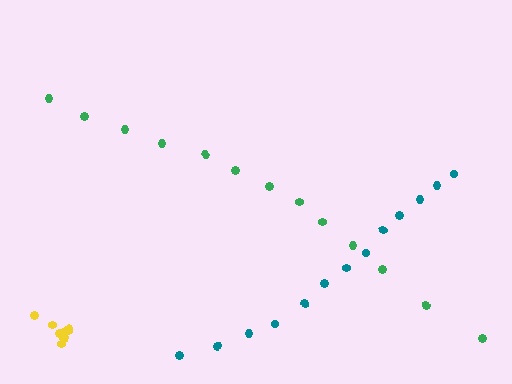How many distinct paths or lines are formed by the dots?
There are 3 distinct paths.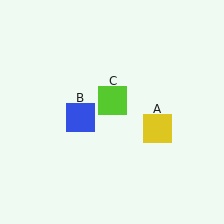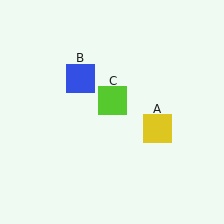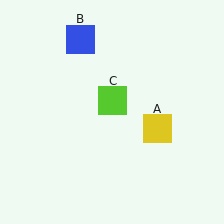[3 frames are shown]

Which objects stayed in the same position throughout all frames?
Yellow square (object A) and lime square (object C) remained stationary.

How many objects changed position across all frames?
1 object changed position: blue square (object B).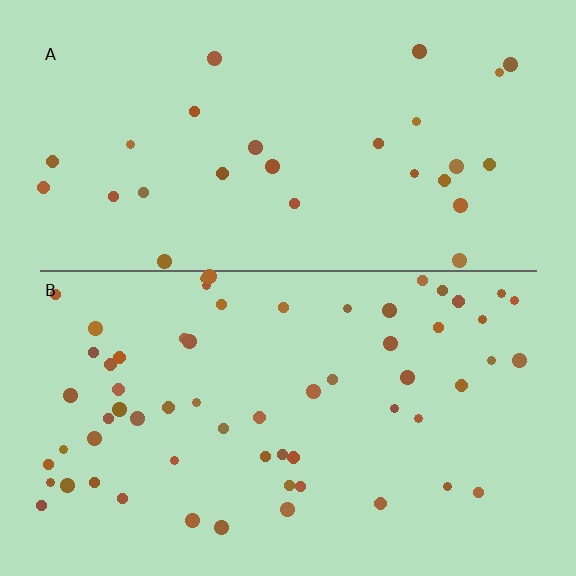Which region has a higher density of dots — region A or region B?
B (the bottom).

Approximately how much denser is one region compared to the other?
Approximately 2.2× — region B over region A.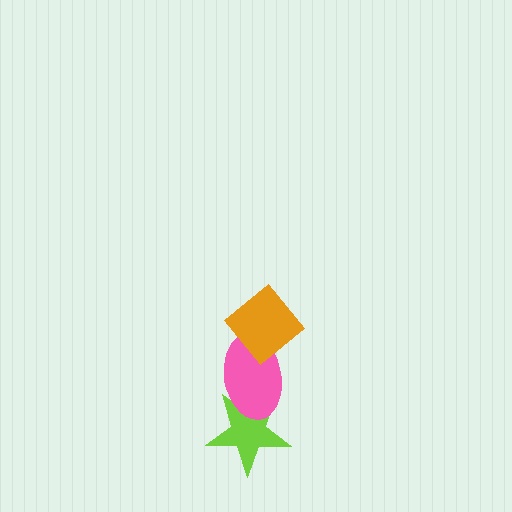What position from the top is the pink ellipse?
The pink ellipse is 2nd from the top.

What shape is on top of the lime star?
The pink ellipse is on top of the lime star.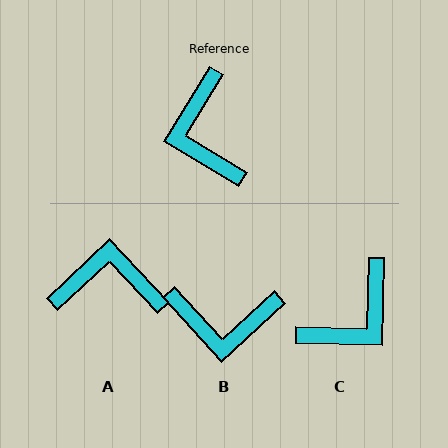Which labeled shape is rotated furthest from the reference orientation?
C, about 120 degrees away.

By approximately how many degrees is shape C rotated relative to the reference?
Approximately 120 degrees counter-clockwise.